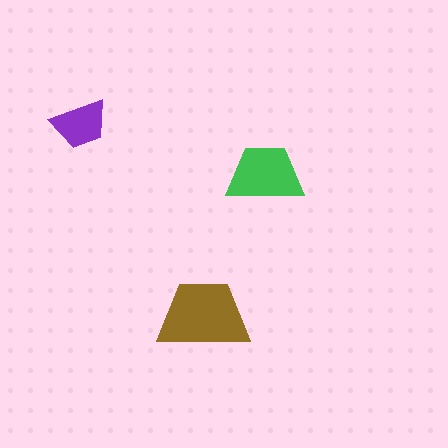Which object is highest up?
The purple trapezoid is topmost.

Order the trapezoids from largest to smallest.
the brown one, the green one, the purple one.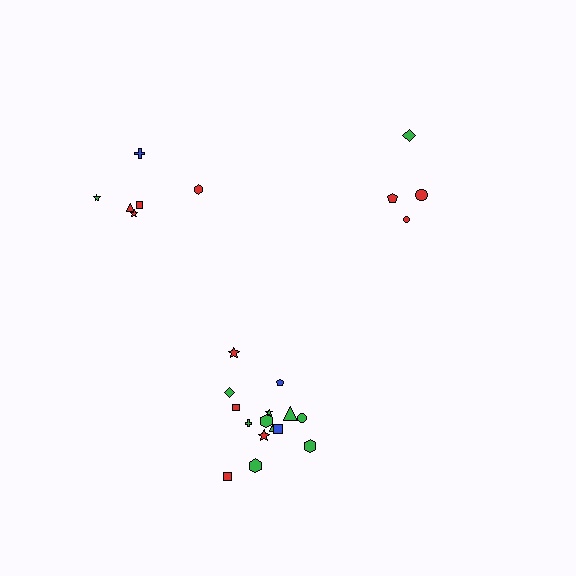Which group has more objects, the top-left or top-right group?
The top-left group.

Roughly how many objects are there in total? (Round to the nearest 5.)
Roughly 25 objects in total.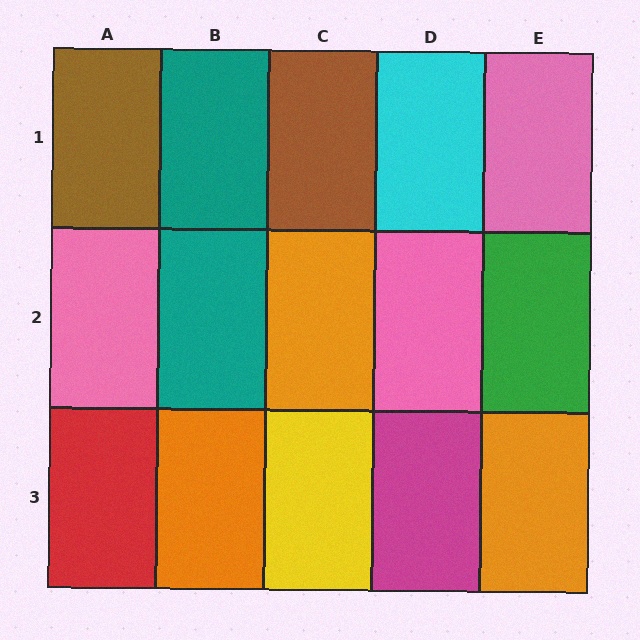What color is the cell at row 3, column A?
Red.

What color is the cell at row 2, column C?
Orange.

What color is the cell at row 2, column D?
Pink.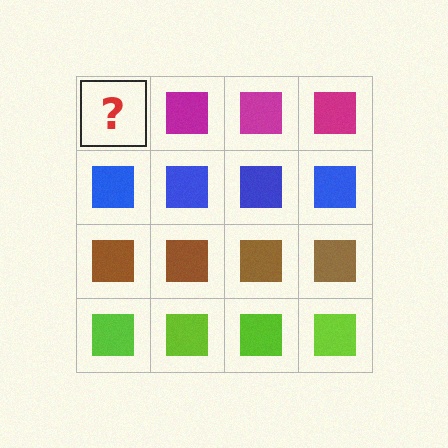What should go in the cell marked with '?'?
The missing cell should contain a magenta square.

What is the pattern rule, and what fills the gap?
The rule is that each row has a consistent color. The gap should be filled with a magenta square.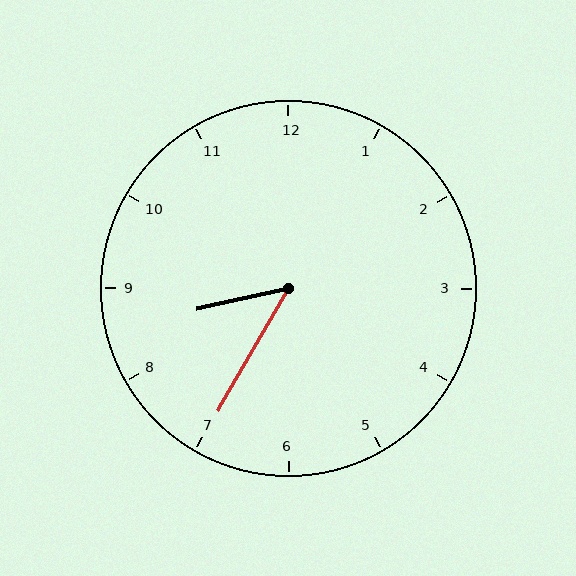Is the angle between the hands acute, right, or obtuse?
It is acute.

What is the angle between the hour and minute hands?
Approximately 48 degrees.